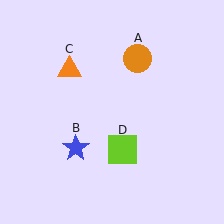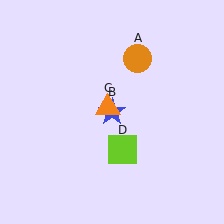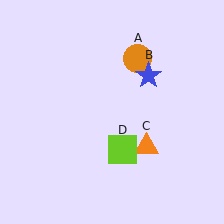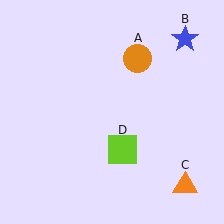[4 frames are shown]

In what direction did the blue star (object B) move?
The blue star (object B) moved up and to the right.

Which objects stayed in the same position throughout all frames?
Orange circle (object A) and lime square (object D) remained stationary.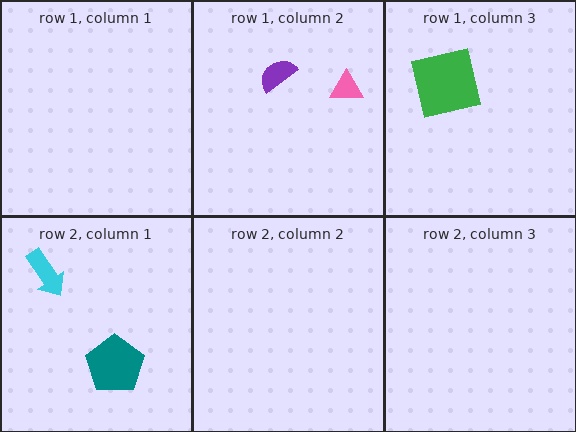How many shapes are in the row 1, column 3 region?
1.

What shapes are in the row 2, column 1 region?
The teal pentagon, the cyan arrow.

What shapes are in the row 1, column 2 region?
The purple semicircle, the pink triangle.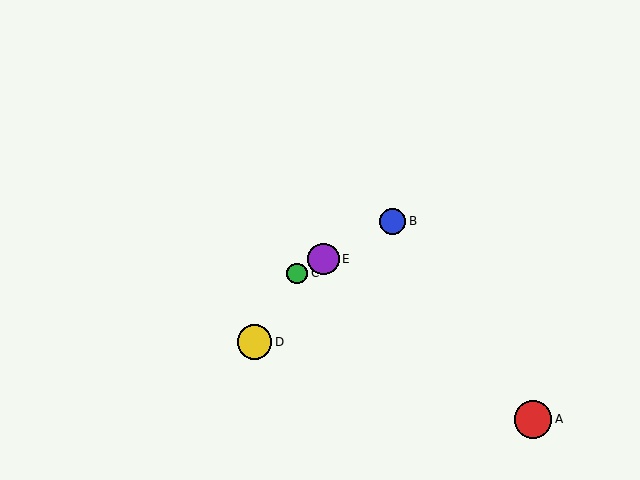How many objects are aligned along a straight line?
3 objects (B, C, E) are aligned along a straight line.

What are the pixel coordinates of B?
Object B is at (393, 221).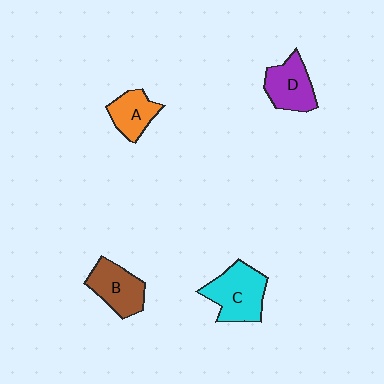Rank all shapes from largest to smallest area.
From largest to smallest: C (cyan), B (brown), D (purple), A (orange).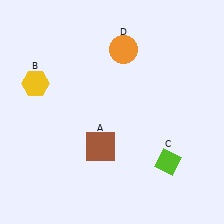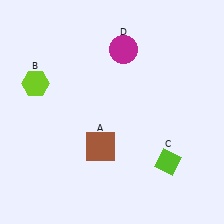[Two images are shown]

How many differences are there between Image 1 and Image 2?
There are 2 differences between the two images.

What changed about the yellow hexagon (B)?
In Image 1, B is yellow. In Image 2, it changed to lime.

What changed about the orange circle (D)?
In Image 1, D is orange. In Image 2, it changed to magenta.